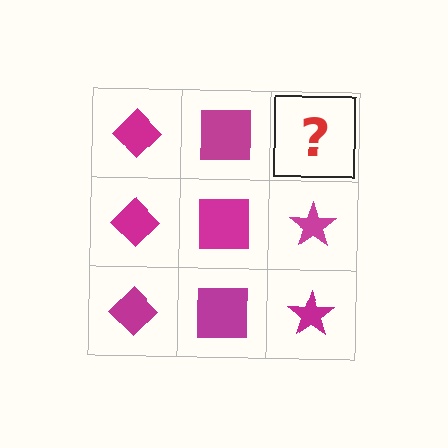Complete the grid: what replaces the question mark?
The question mark should be replaced with a magenta star.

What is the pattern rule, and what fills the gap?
The rule is that each column has a consistent shape. The gap should be filled with a magenta star.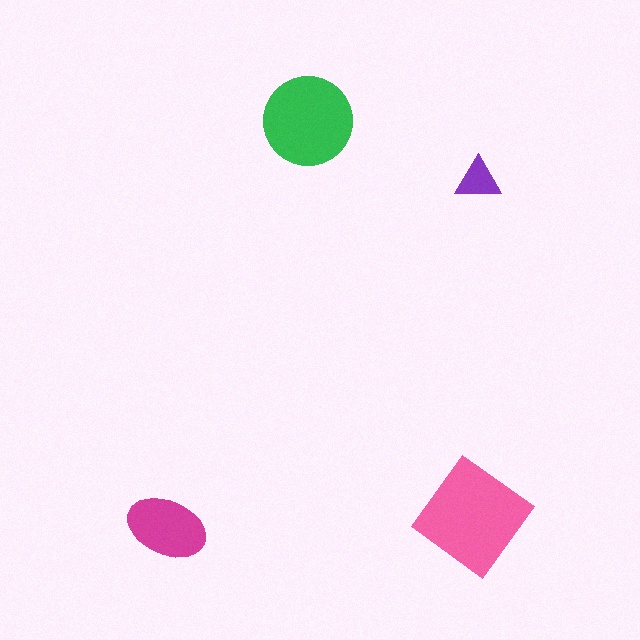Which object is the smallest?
The purple triangle.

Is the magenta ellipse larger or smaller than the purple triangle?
Larger.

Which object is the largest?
The pink diamond.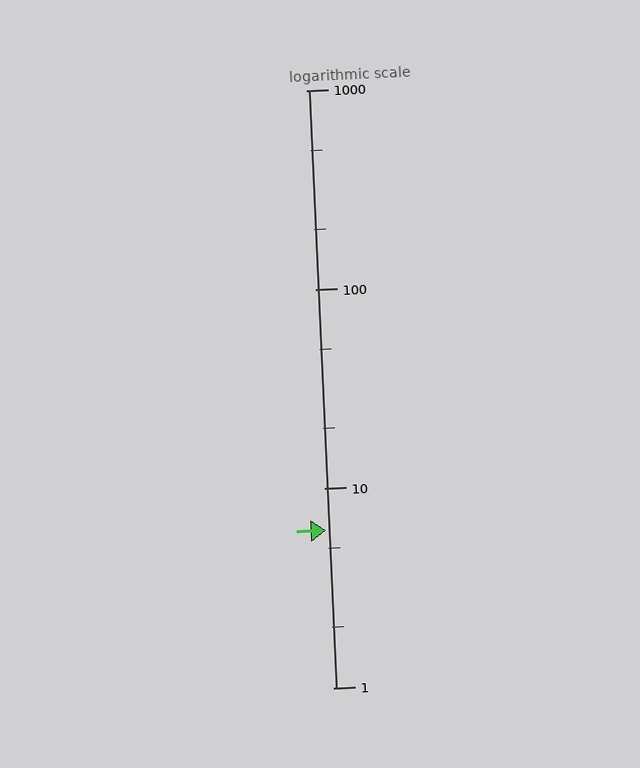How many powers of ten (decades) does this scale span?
The scale spans 3 decades, from 1 to 1000.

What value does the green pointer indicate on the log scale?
The pointer indicates approximately 6.2.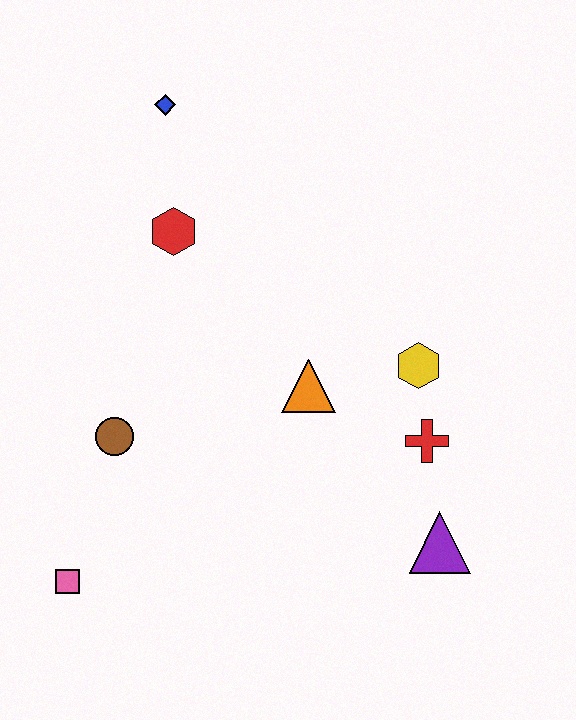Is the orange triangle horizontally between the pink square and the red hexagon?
No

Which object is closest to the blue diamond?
The red hexagon is closest to the blue diamond.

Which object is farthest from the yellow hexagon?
The pink square is farthest from the yellow hexagon.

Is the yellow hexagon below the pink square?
No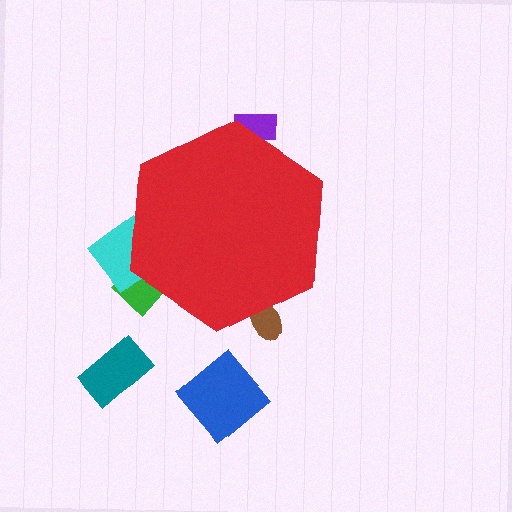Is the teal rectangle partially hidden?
No, the teal rectangle is fully visible.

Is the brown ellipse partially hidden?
Yes, the brown ellipse is partially hidden behind the red hexagon.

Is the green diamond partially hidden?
Yes, the green diamond is partially hidden behind the red hexagon.